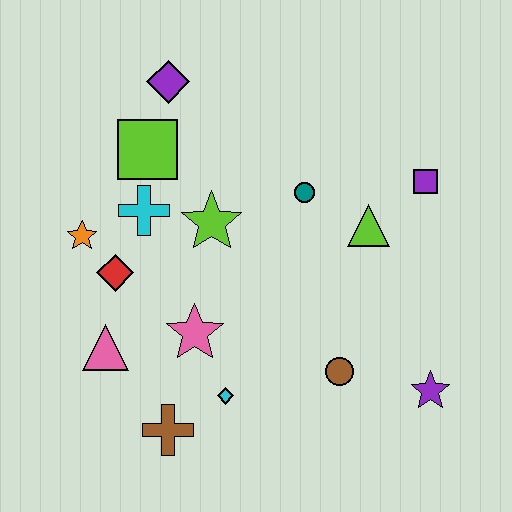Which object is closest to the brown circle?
The purple star is closest to the brown circle.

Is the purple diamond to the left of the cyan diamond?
Yes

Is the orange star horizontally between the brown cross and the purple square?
No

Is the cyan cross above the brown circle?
Yes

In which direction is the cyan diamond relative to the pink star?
The cyan diamond is below the pink star.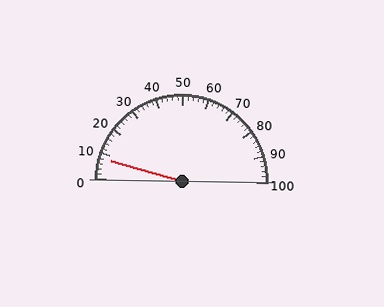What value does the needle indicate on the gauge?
The needle indicates approximately 8.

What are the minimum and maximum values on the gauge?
The gauge ranges from 0 to 100.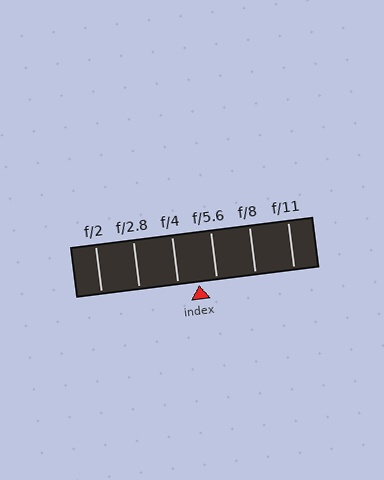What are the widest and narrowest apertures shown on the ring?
The widest aperture shown is f/2 and the narrowest is f/11.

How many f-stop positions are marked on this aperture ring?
There are 6 f-stop positions marked.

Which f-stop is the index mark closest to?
The index mark is closest to f/5.6.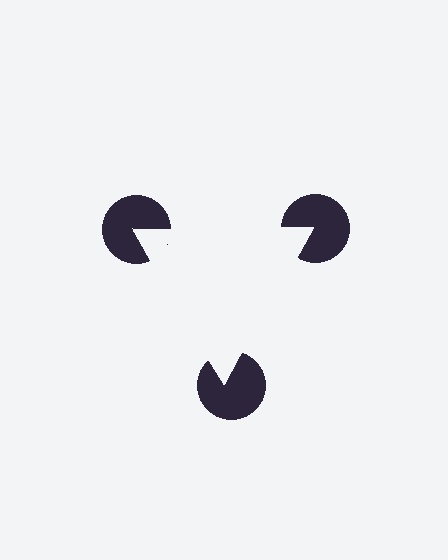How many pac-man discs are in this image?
There are 3 — one at each vertex of the illusory triangle.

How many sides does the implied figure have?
3 sides.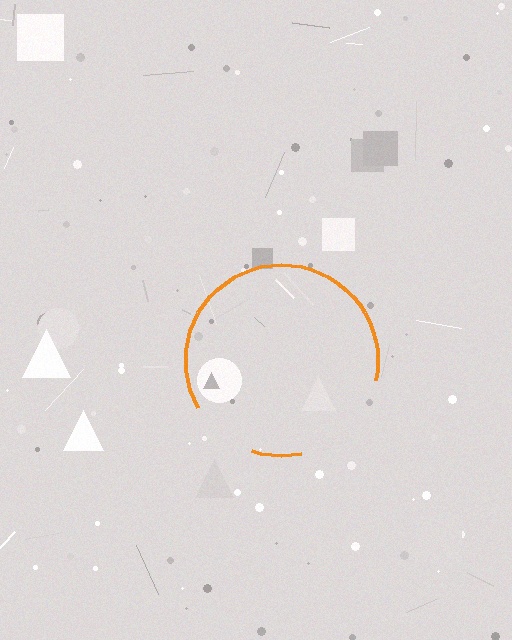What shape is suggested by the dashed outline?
The dashed outline suggests a circle.